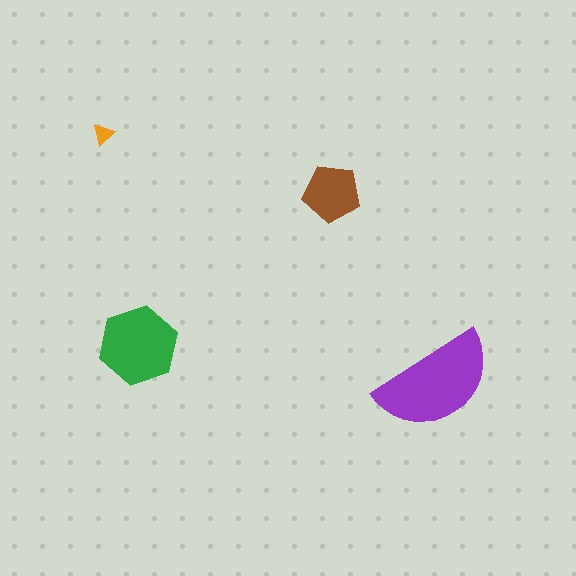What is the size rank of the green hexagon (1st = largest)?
2nd.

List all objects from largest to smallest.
The purple semicircle, the green hexagon, the brown pentagon, the orange triangle.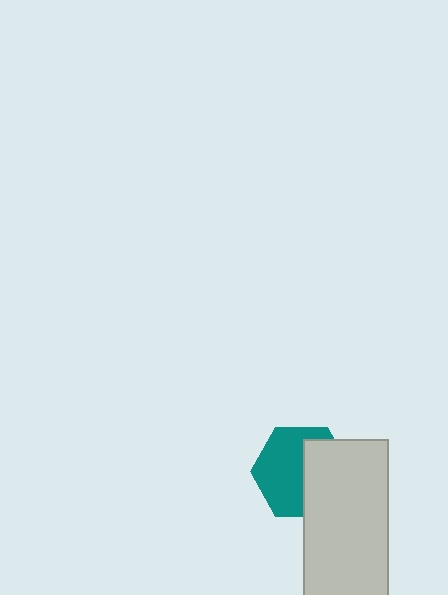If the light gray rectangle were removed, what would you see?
You would see the complete teal hexagon.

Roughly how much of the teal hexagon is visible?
About half of it is visible (roughly 57%).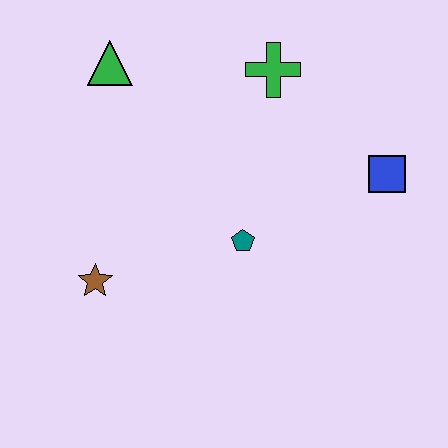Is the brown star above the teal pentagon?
No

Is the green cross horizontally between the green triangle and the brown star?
No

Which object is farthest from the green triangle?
The blue square is farthest from the green triangle.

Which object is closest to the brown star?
The teal pentagon is closest to the brown star.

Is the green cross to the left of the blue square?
Yes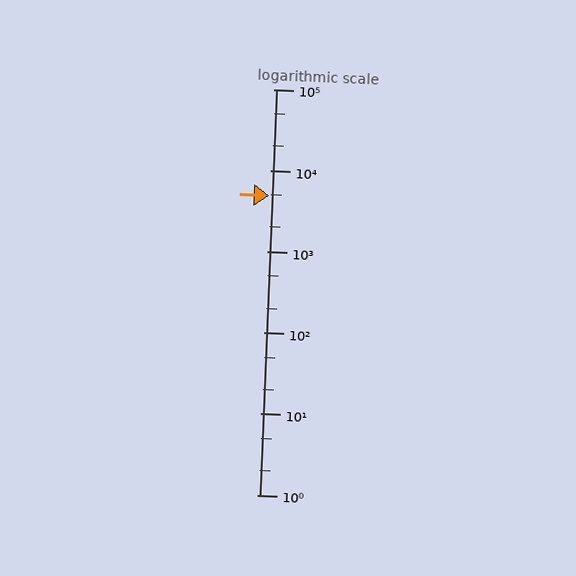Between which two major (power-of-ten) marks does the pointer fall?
The pointer is between 1000 and 10000.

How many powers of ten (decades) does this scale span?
The scale spans 5 decades, from 1 to 100000.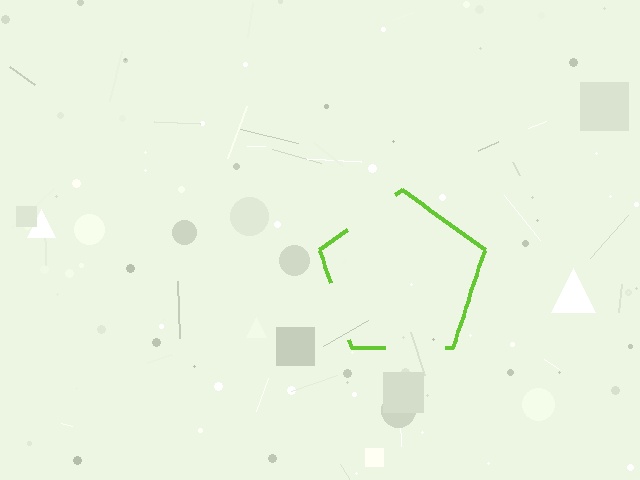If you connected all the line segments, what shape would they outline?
They would outline a pentagon.